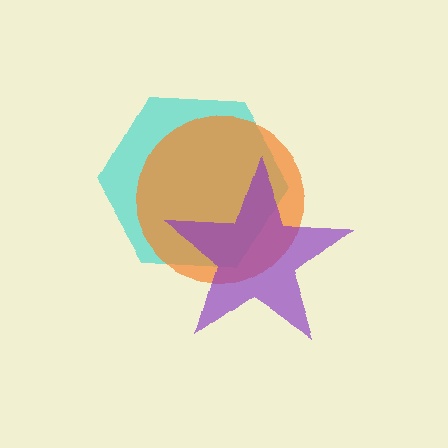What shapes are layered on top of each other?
The layered shapes are: a cyan hexagon, an orange circle, a purple star.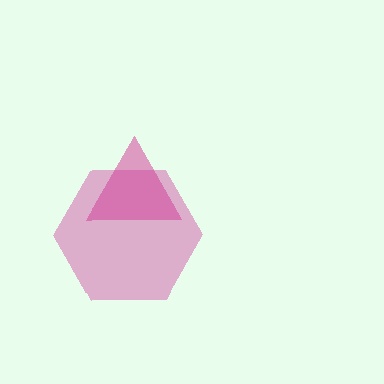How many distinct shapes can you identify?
There are 2 distinct shapes: a pink triangle, a magenta hexagon.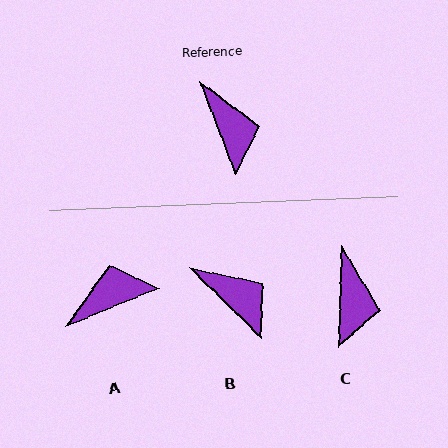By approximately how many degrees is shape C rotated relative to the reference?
Approximately 23 degrees clockwise.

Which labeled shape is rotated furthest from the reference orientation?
A, about 91 degrees away.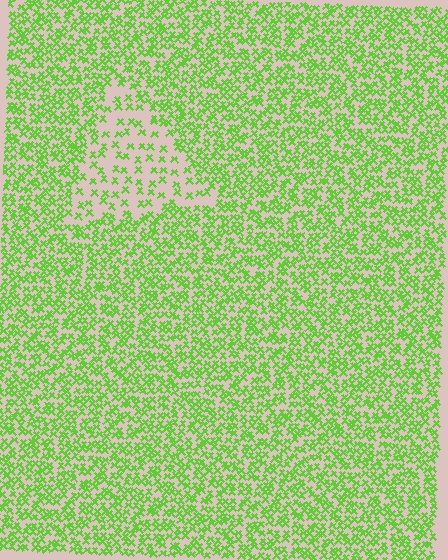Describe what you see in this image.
The image contains small lime elements arranged at two different densities. A triangle-shaped region is visible where the elements are less densely packed than the surrounding area.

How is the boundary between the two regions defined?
The boundary is defined by a change in element density (approximately 2.4x ratio). All elements are the same color, size, and shape.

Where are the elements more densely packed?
The elements are more densely packed outside the triangle boundary.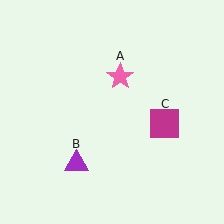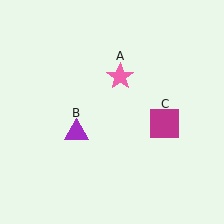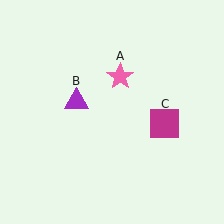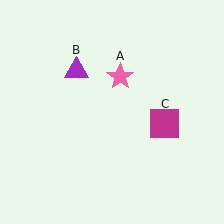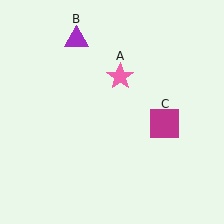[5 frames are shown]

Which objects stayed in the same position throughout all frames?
Pink star (object A) and magenta square (object C) remained stationary.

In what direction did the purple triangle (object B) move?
The purple triangle (object B) moved up.